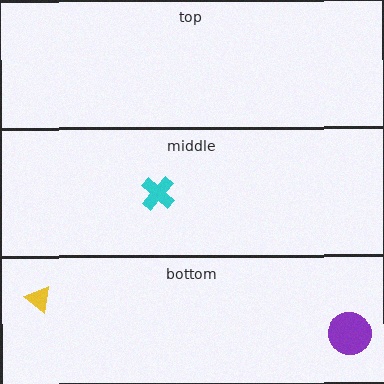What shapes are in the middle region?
The cyan cross.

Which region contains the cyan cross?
The middle region.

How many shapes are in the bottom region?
2.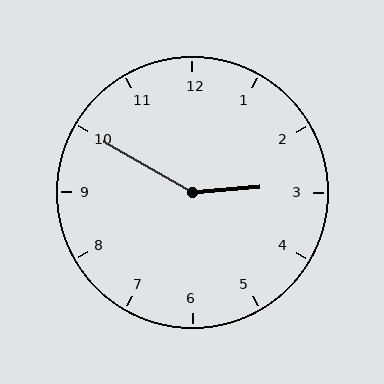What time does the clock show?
2:50.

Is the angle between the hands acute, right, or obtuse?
It is obtuse.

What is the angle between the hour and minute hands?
Approximately 145 degrees.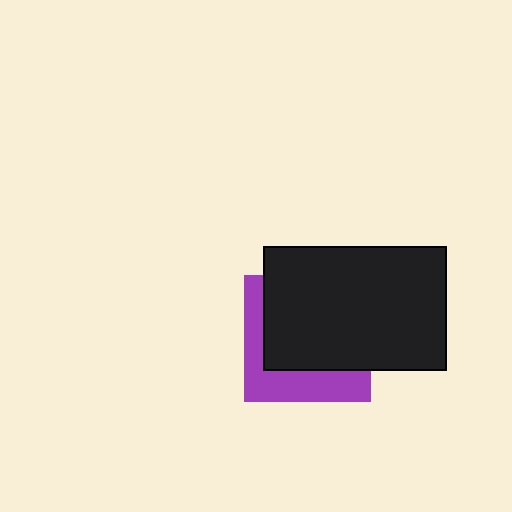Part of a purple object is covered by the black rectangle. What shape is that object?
It is a square.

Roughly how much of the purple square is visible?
A small part of it is visible (roughly 36%).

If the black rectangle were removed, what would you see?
You would see the complete purple square.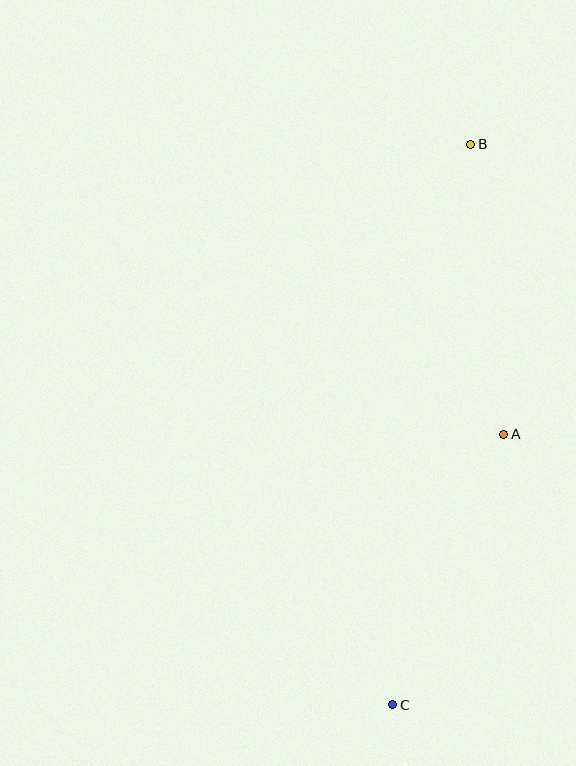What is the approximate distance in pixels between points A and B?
The distance between A and B is approximately 292 pixels.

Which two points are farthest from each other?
Points B and C are farthest from each other.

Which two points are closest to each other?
Points A and C are closest to each other.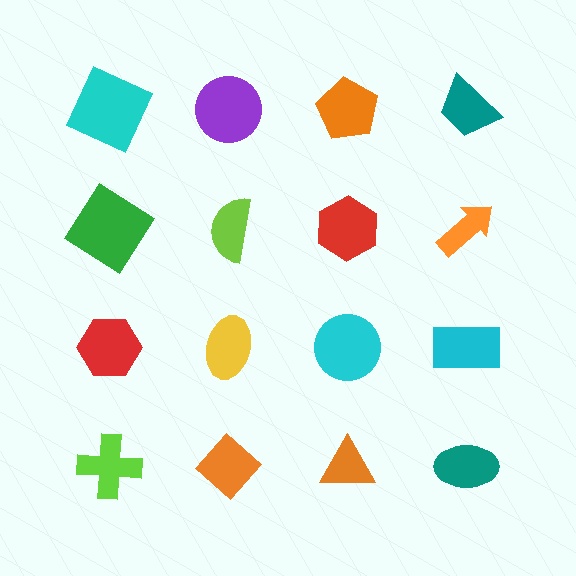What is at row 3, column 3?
A cyan circle.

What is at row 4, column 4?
A teal ellipse.